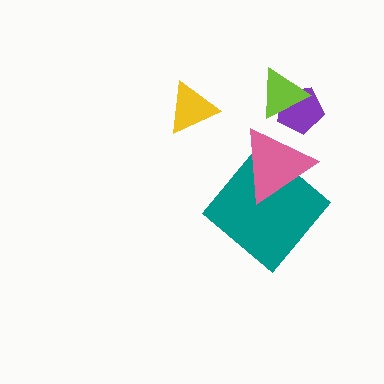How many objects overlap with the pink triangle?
2 objects overlap with the pink triangle.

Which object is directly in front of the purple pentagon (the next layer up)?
The lime triangle is directly in front of the purple pentagon.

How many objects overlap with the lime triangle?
1 object overlaps with the lime triangle.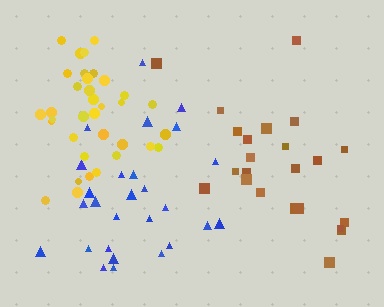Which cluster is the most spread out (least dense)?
Brown.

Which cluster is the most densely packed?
Yellow.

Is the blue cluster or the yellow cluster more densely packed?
Yellow.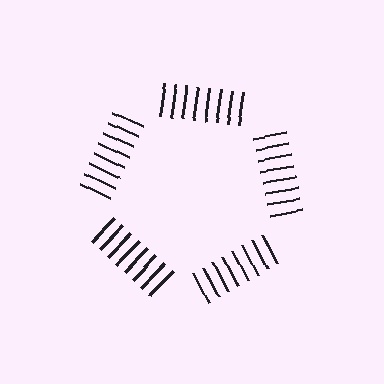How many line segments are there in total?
40 — 8 along each of the 5 edges.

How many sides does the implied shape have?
5 sides — the line-ends trace a pentagon.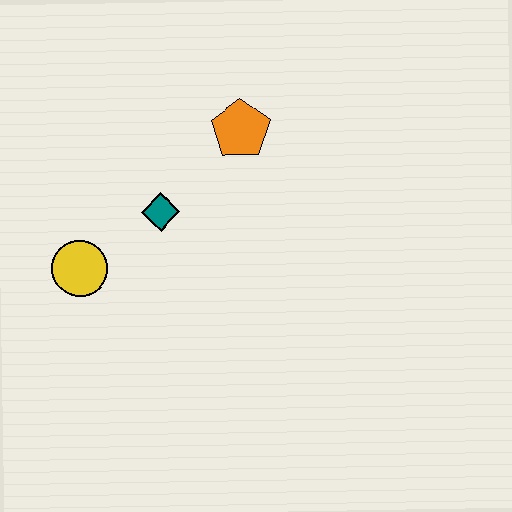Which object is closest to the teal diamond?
The yellow circle is closest to the teal diamond.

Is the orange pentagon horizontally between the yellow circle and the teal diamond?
No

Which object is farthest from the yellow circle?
The orange pentagon is farthest from the yellow circle.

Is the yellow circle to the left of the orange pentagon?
Yes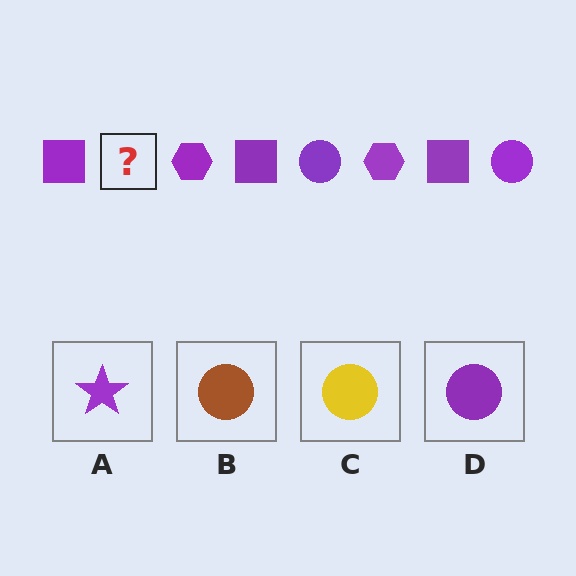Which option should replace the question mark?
Option D.